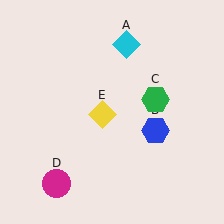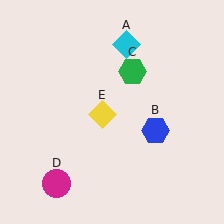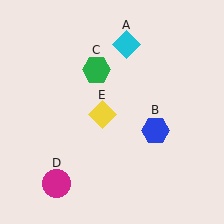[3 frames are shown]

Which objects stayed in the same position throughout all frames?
Cyan diamond (object A) and blue hexagon (object B) and magenta circle (object D) and yellow diamond (object E) remained stationary.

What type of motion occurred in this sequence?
The green hexagon (object C) rotated counterclockwise around the center of the scene.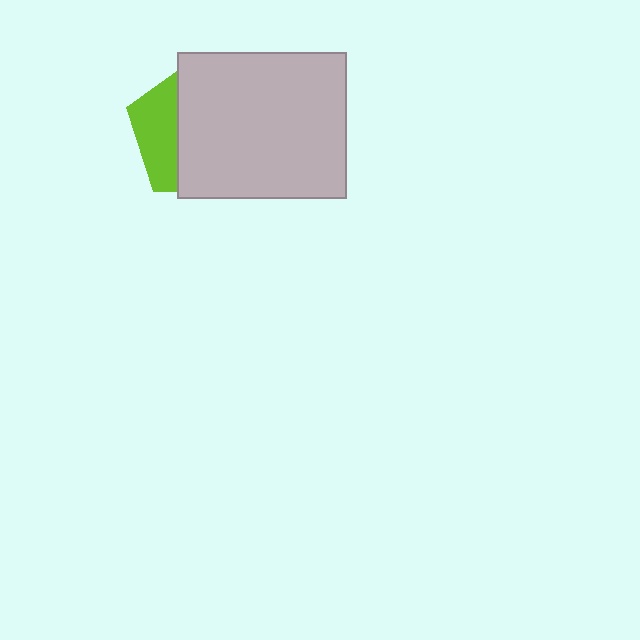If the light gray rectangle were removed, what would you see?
You would see the complete lime pentagon.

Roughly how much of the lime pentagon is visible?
A small part of it is visible (roughly 31%).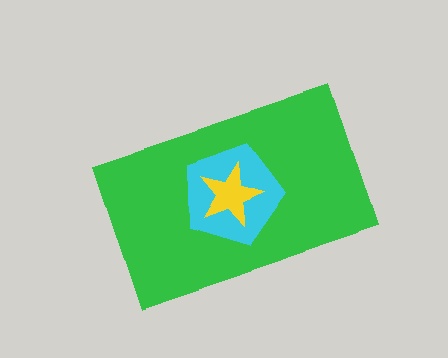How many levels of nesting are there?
3.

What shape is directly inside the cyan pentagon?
The yellow star.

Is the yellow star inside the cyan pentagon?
Yes.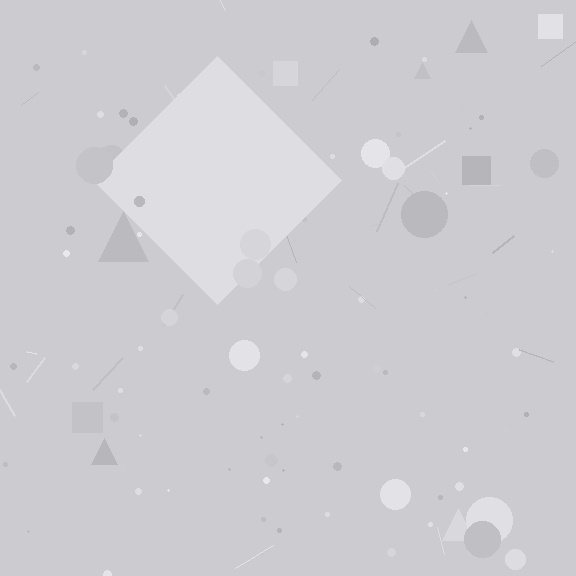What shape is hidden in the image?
A diamond is hidden in the image.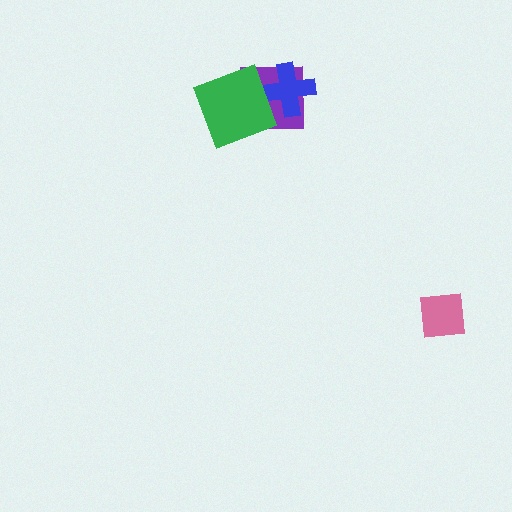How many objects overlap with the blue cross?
2 objects overlap with the blue cross.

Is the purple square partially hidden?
Yes, it is partially covered by another shape.